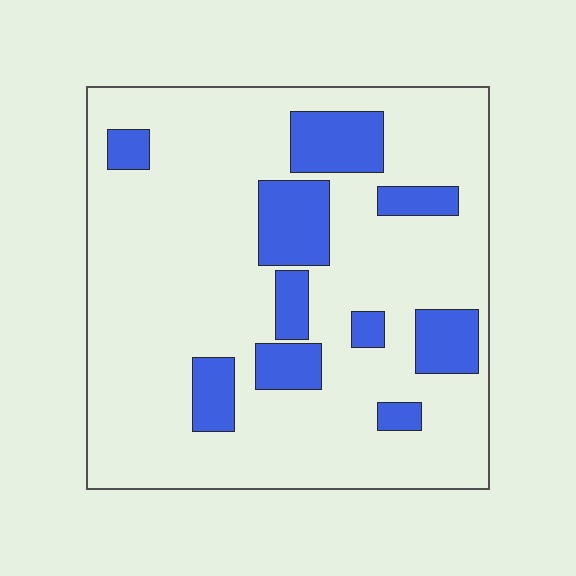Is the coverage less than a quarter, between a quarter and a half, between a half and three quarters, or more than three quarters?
Less than a quarter.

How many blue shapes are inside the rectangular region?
10.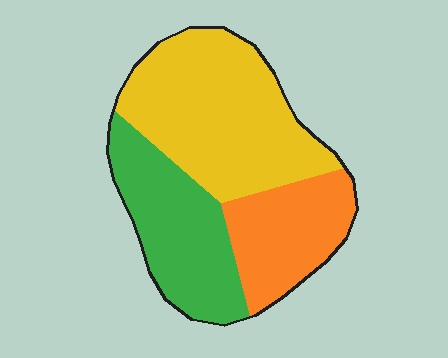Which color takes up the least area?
Orange, at roughly 25%.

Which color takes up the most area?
Yellow, at roughly 45%.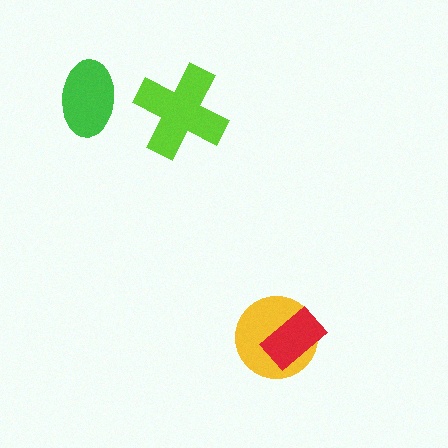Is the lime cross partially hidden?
No, no other shape covers it.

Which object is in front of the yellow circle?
The red rectangle is in front of the yellow circle.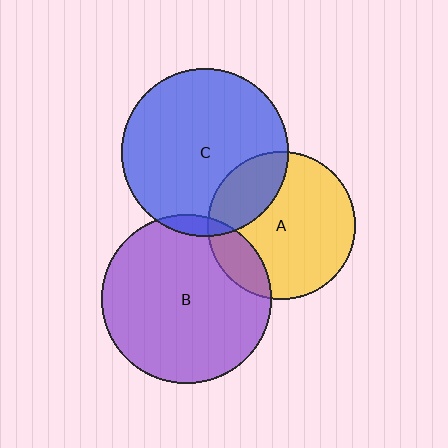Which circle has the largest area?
Circle B (purple).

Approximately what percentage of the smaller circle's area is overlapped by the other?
Approximately 5%.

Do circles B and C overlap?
Yes.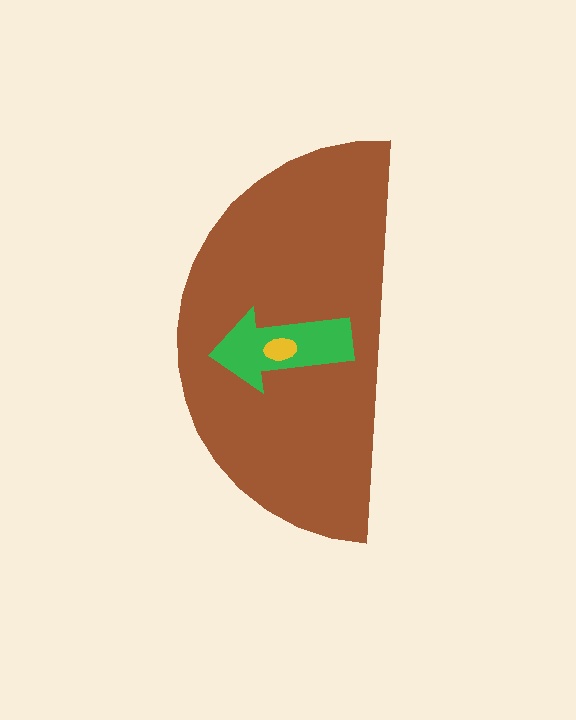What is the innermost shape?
The yellow ellipse.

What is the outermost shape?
The brown semicircle.